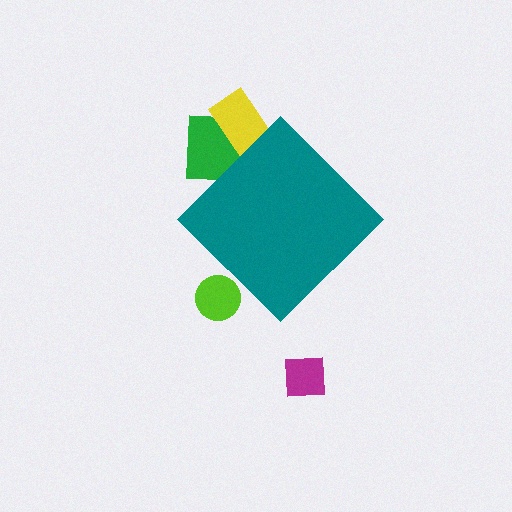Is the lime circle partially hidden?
Yes, the lime circle is partially hidden behind the teal diamond.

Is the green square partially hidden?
Yes, the green square is partially hidden behind the teal diamond.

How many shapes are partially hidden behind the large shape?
3 shapes are partially hidden.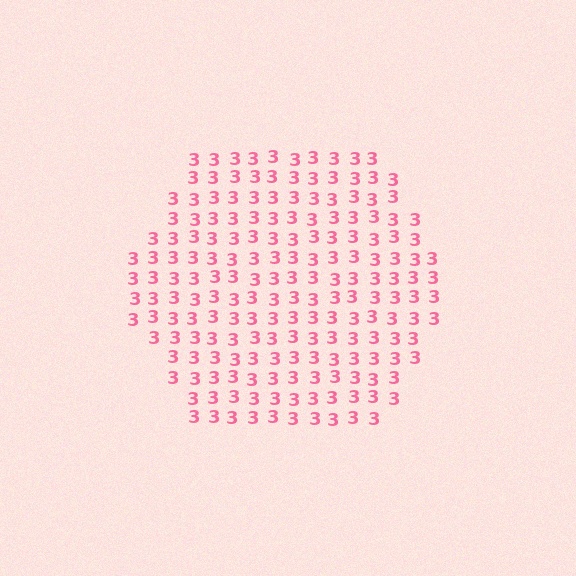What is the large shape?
The large shape is a hexagon.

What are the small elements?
The small elements are digit 3's.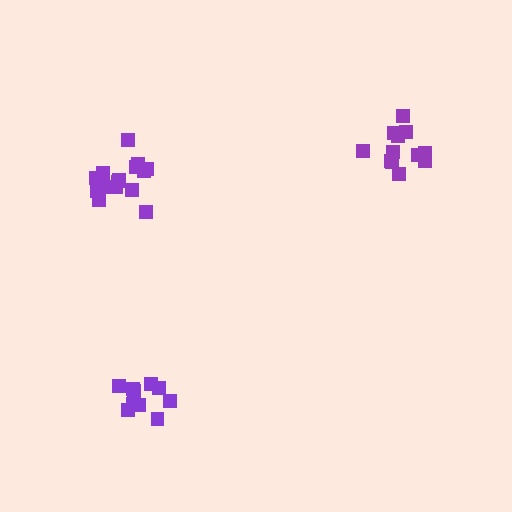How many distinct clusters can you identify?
There are 3 distinct clusters.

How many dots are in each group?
Group 1: 15 dots, Group 2: 10 dots, Group 3: 13 dots (38 total).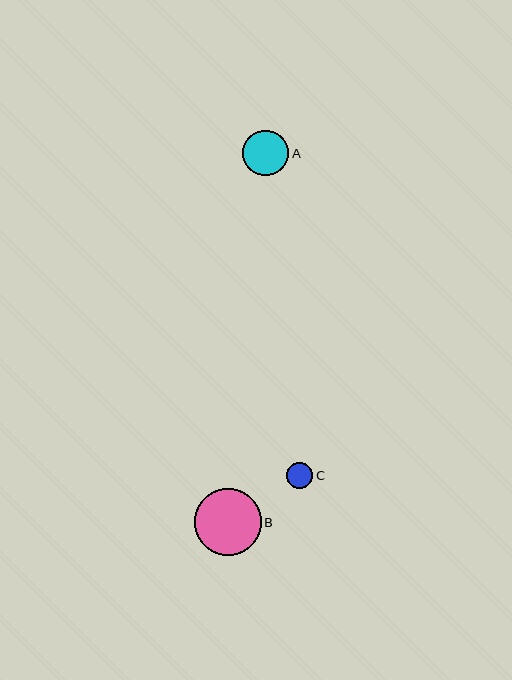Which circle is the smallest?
Circle C is the smallest with a size of approximately 26 pixels.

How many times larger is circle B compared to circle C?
Circle B is approximately 2.5 times the size of circle C.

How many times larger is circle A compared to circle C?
Circle A is approximately 1.7 times the size of circle C.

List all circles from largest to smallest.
From largest to smallest: B, A, C.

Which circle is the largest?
Circle B is the largest with a size of approximately 67 pixels.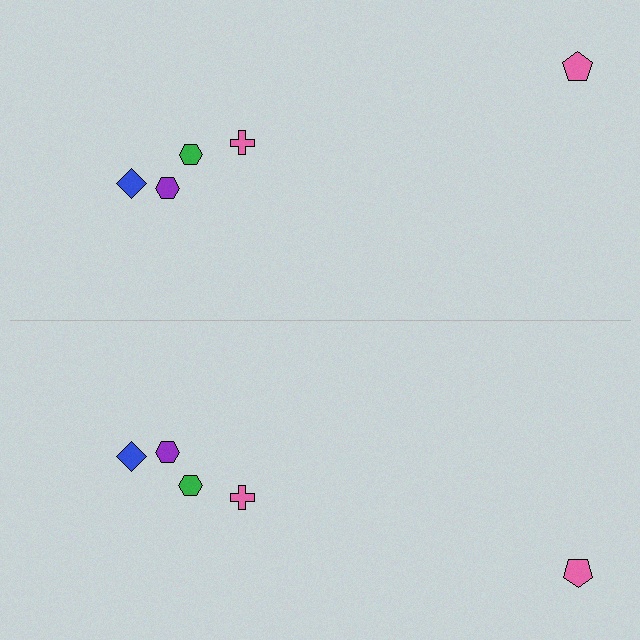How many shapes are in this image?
There are 10 shapes in this image.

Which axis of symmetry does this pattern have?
The pattern has a horizontal axis of symmetry running through the center of the image.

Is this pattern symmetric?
Yes, this pattern has bilateral (reflection) symmetry.